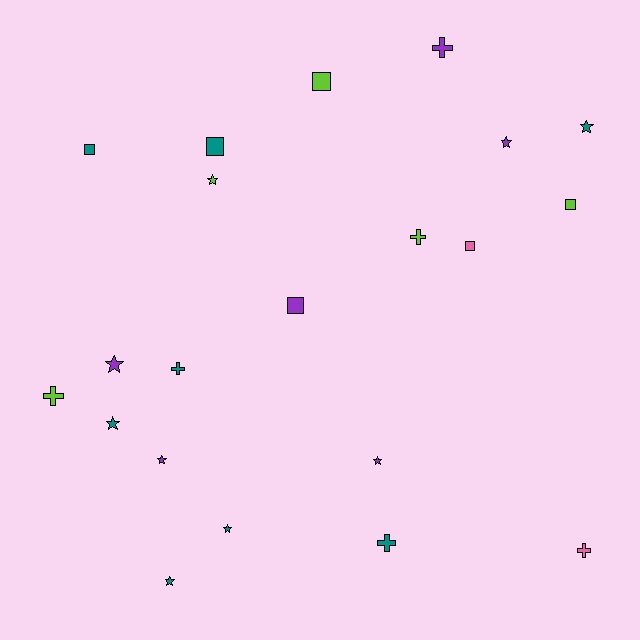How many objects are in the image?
There are 21 objects.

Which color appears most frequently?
Teal, with 8 objects.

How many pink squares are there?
There is 1 pink square.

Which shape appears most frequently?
Star, with 9 objects.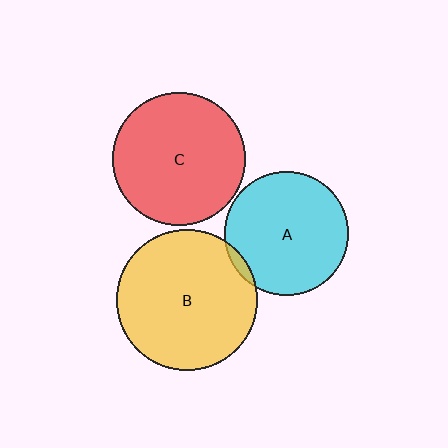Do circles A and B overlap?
Yes.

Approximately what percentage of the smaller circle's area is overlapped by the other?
Approximately 5%.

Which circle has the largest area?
Circle B (yellow).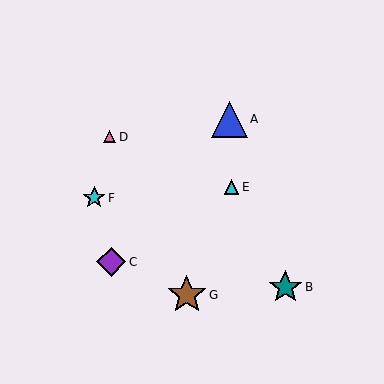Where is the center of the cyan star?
The center of the cyan star is at (94, 198).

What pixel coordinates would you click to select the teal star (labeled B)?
Click at (285, 287) to select the teal star B.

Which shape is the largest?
The brown star (labeled G) is the largest.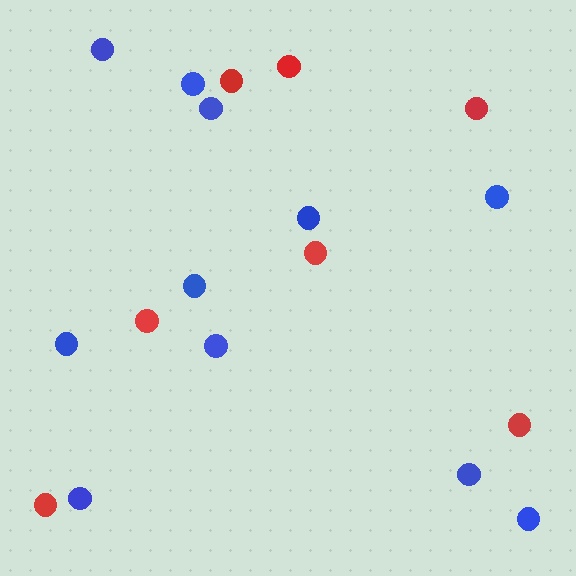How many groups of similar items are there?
There are 2 groups: one group of blue circles (11) and one group of red circles (7).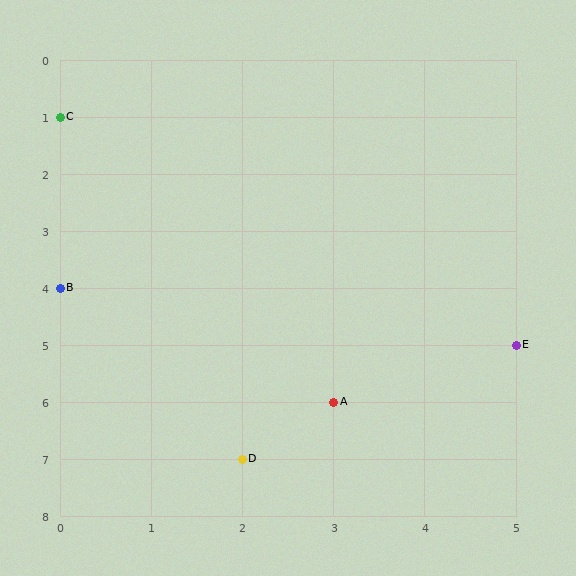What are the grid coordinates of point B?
Point B is at grid coordinates (0, 4).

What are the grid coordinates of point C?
Point C is at grid coordinates (0, 1).